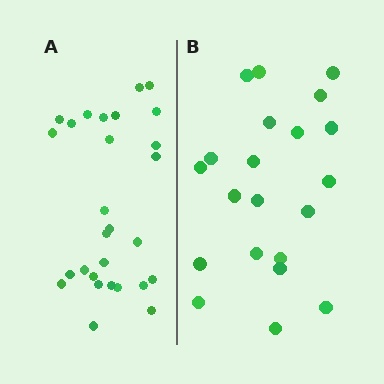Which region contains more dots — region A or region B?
Region A (the left region) has more dots.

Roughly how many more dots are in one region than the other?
Region A has roughly 8 or so more dots than region B.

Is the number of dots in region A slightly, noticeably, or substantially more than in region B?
Region A has noticeably more, but not dramatically so. The ratio is roughly 1.3 to 1.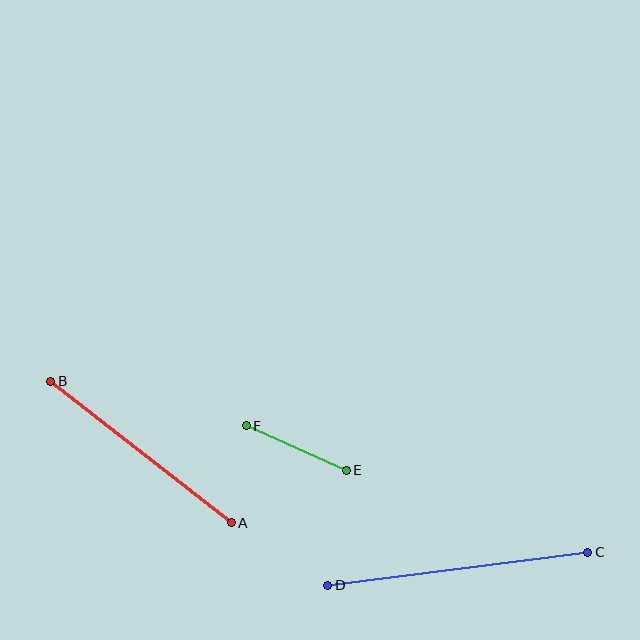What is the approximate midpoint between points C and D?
The midpoint is at approximately (458, 569) pixels.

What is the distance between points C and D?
The distance is approximately 262 pixels.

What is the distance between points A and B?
The distance is approximately 229 pixels.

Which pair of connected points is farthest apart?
Points C and D are farthest apart.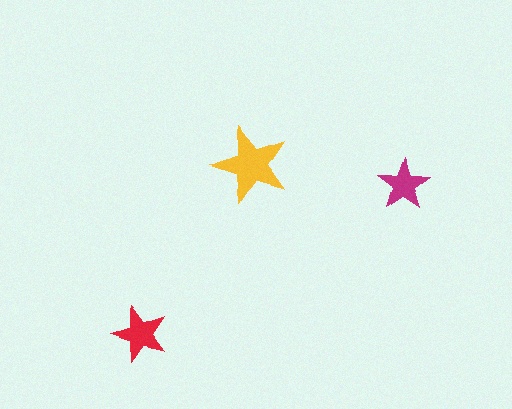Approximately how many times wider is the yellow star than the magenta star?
About 1.5 times wider.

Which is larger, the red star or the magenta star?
The red one.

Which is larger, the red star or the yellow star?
The yellow one.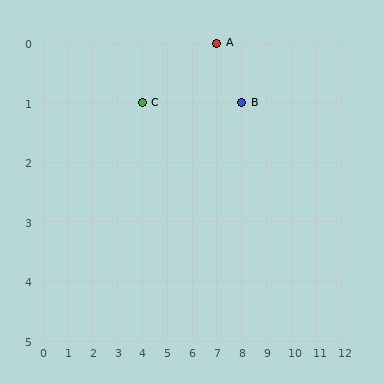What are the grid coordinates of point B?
Point B is at grid coordinates (8, 1).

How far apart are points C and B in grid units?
Points C and B are 4 columns apart.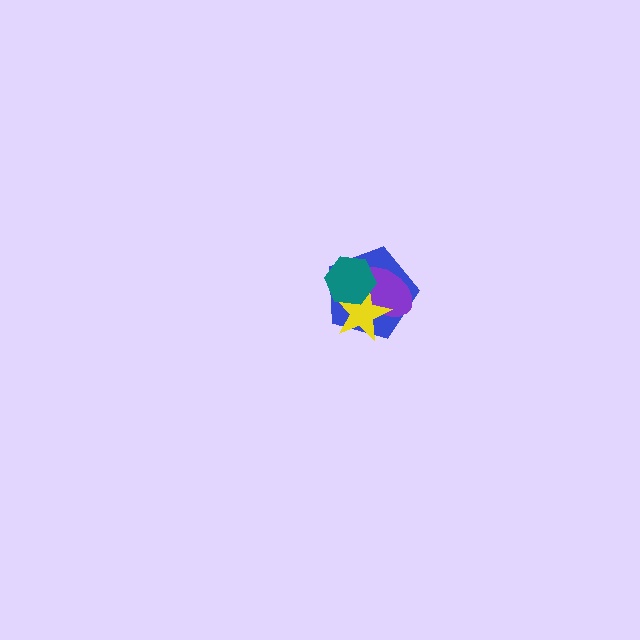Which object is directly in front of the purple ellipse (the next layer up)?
The yellow star is directly in front of the purple ellipse.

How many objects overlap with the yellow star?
3 objects overlap with the yellow star.